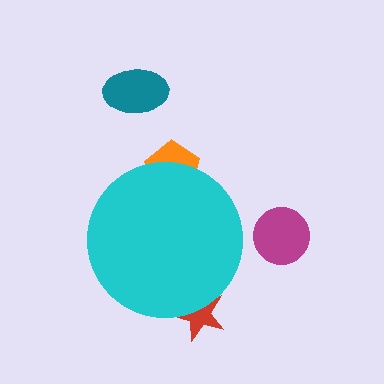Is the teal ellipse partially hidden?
No, the teal ellipse is fully visible.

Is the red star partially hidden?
Yes, the red star is partially hidden behind the cyan circle.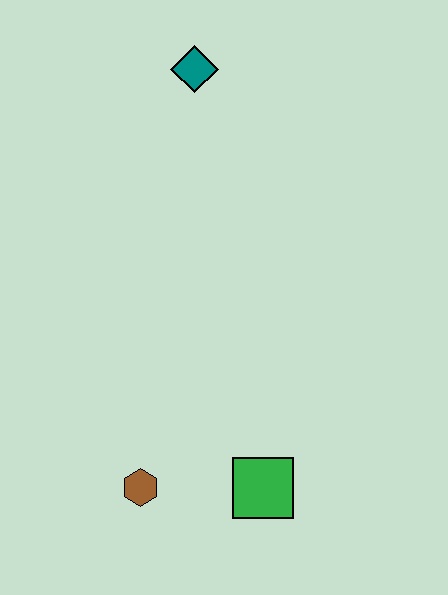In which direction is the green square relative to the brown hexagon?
The green square is to the right of the brown hexagon.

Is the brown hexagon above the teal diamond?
No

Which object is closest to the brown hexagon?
The green square is closest to the brown hexagon.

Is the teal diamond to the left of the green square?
Yes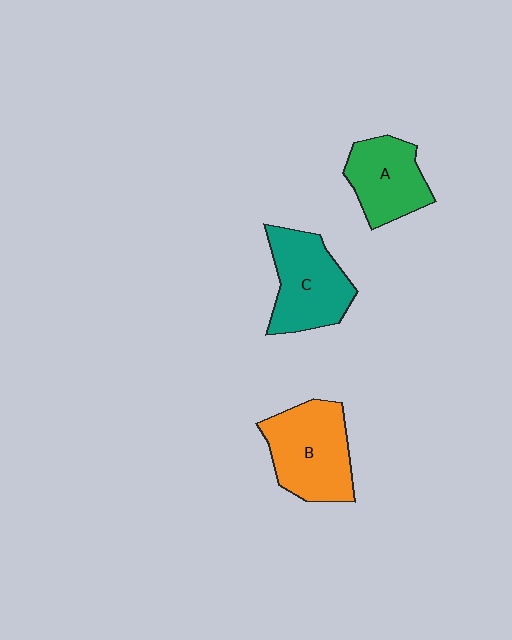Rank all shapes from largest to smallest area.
From largest to smallest: B (orange), C (teal), A (green).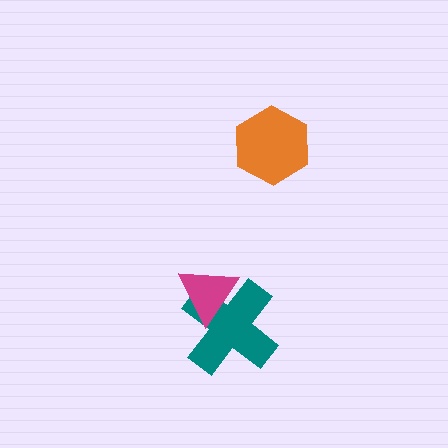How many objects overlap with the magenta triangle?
1 object overlaps with the magenta triangle.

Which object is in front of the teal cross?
The magenta triangle is in front of the teal cross.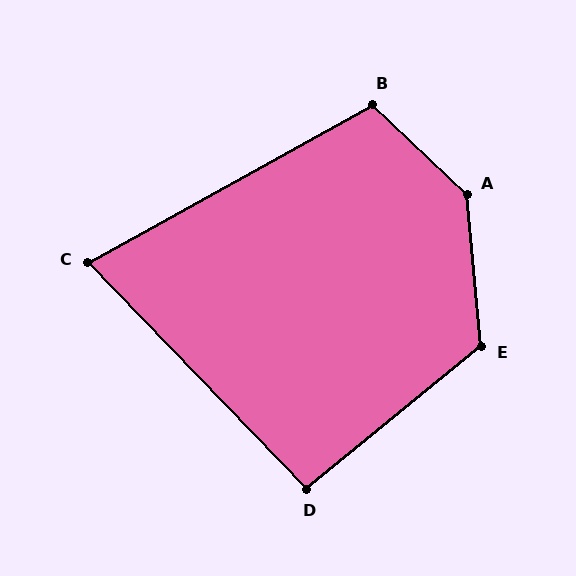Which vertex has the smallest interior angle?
C, at approximately 75 degrees.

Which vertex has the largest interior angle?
A, at approximately 139 degrees.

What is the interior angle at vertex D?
Approximately 95 degrees (approximately right).